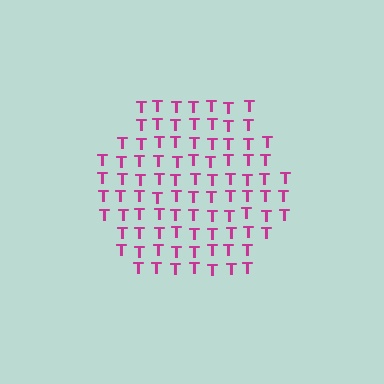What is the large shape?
The large shape is a hexagon.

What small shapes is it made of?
It is made of small letter T's.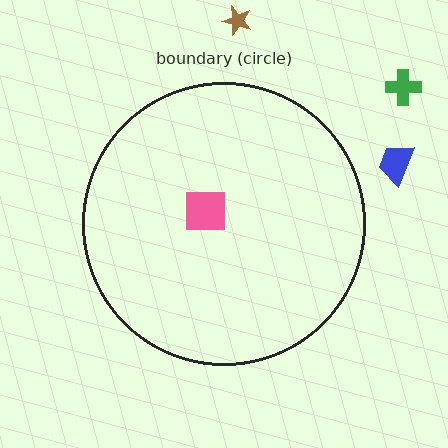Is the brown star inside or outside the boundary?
Outside.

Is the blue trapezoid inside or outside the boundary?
Outside.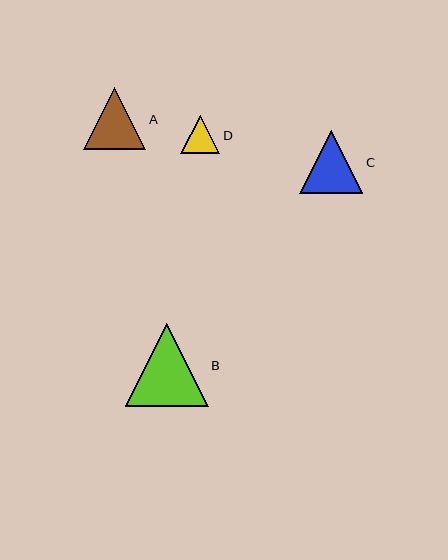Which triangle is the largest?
Triangle B is the largest with a size of approximately 83 pixels.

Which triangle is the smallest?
Triangle D is the smallest with a size of approximately 39 pixels.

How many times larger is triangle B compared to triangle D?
Triangle B is approximately 2.1 times the size of triangle D.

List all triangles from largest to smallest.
From largest to smallest: B, C, A, D.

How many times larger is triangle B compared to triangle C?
Triangle B is approximately 1.3 times the size of triangle C.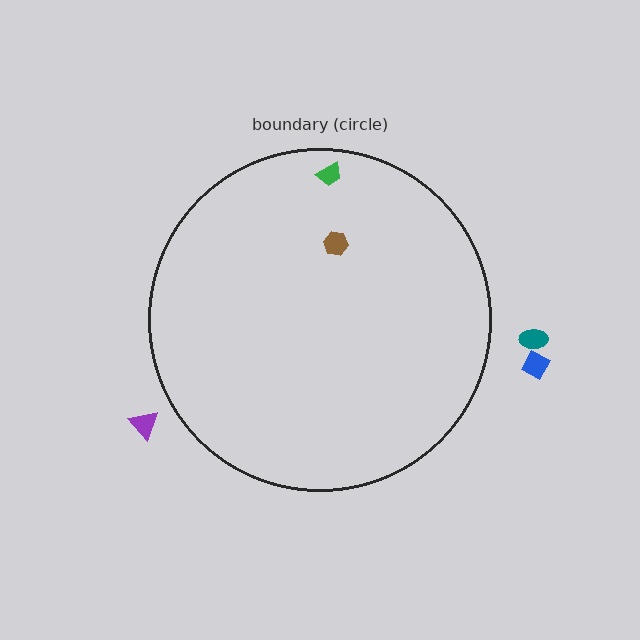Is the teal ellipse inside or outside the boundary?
Outside.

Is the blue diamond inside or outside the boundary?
Outside.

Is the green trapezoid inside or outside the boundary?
Inside.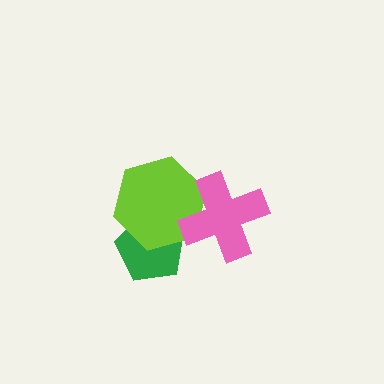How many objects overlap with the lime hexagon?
2 objects overlap with the lime hexagon.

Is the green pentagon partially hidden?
Yes, it is partially covered by another shape.